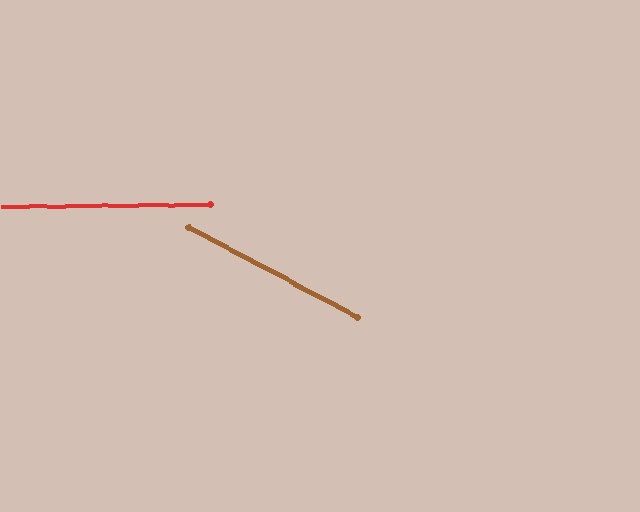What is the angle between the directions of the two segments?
Approximately 29 degrees.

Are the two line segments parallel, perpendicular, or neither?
Neither parallel nor perpendicular — they differ by about 29°.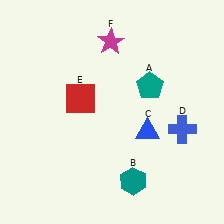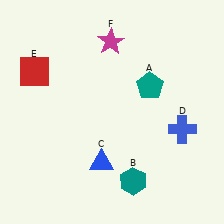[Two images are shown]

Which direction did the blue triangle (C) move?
The blue triangle (C) moved left.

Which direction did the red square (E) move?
The red square (E) moved left.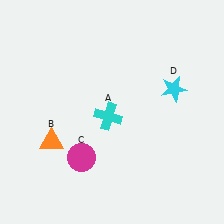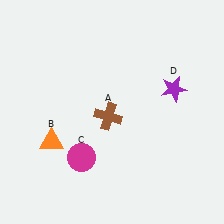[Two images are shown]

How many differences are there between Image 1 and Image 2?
There are 2 differences between the two images.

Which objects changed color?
A changed from cyan to brown. D changed from cyan to purple.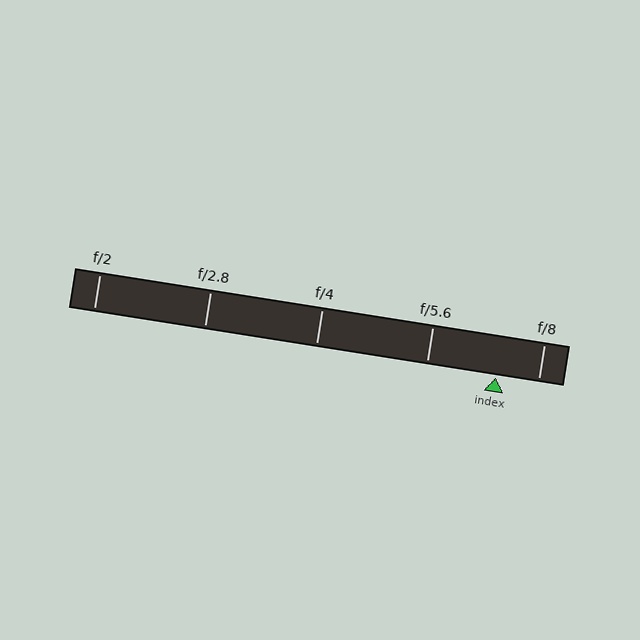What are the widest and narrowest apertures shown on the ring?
The widest aperture shown is f/2 and the narrowest is f/8.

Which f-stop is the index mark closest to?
The index mark is closest to f/8.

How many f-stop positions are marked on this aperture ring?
There are 5 f-stop positions marked.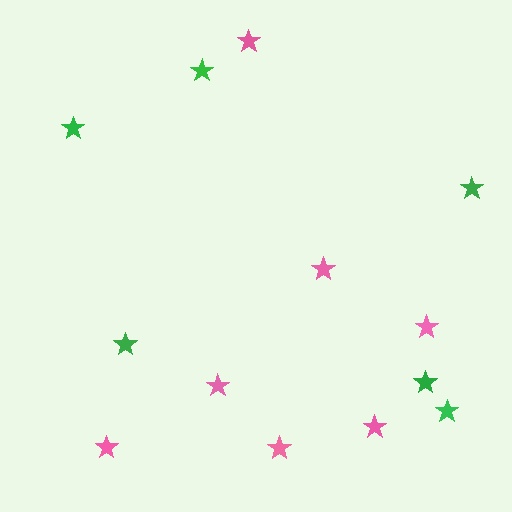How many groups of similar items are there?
There are 2 groups: one group of green stars (6) and one group of pink stars (7).